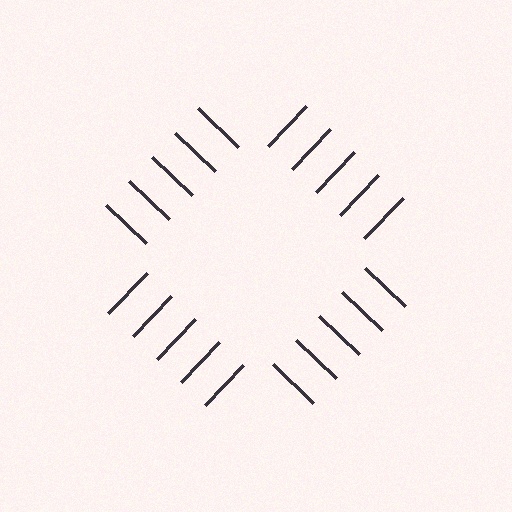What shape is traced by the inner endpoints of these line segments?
An illusory square — the line segments terminate on its edges but no continuous stroke is drawn.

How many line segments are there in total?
20 — 5 along each of the 4 edges.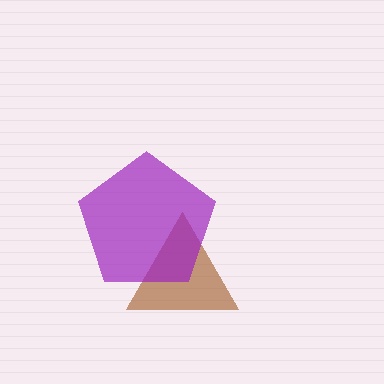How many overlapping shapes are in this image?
There are 2 overlapping shapes in the image.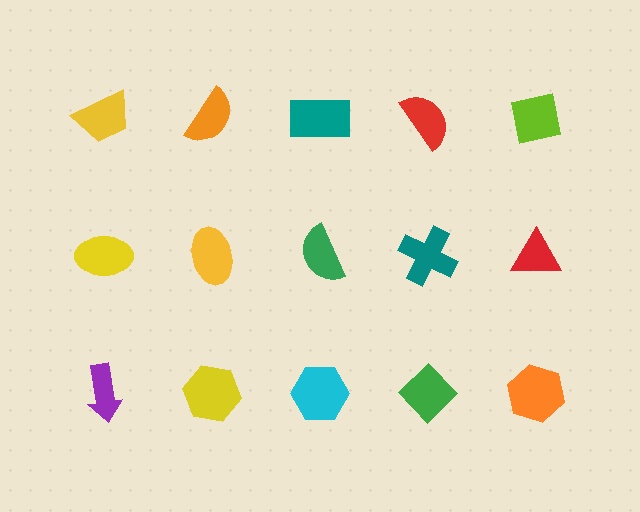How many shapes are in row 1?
5 shapes.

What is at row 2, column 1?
A yellow ellipse.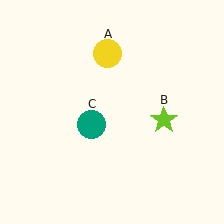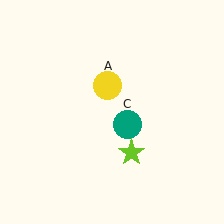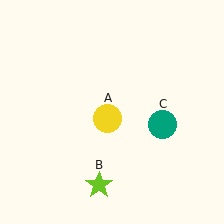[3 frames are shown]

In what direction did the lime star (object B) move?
The lime star (object B) moved down and to the left.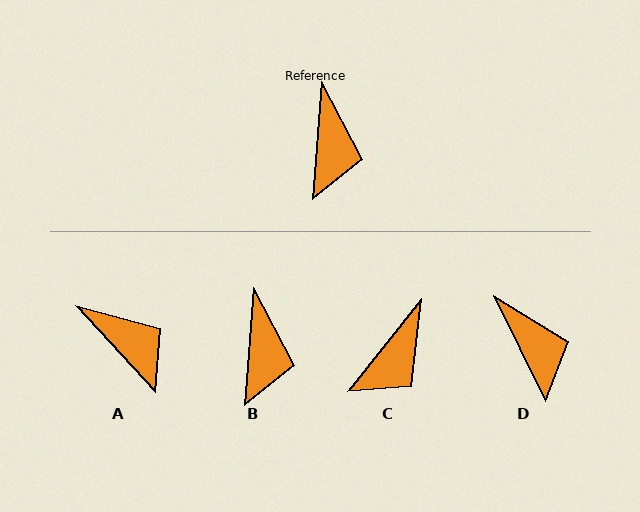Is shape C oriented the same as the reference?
No, it is off by about 34 degrees.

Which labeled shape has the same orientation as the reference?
B.